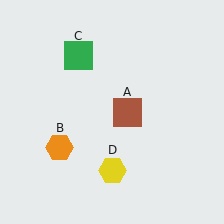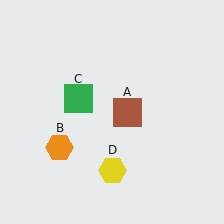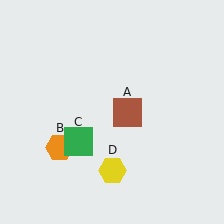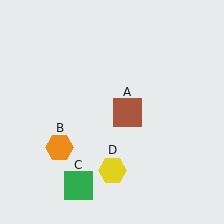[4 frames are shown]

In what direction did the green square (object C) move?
The green square (object C) moved down.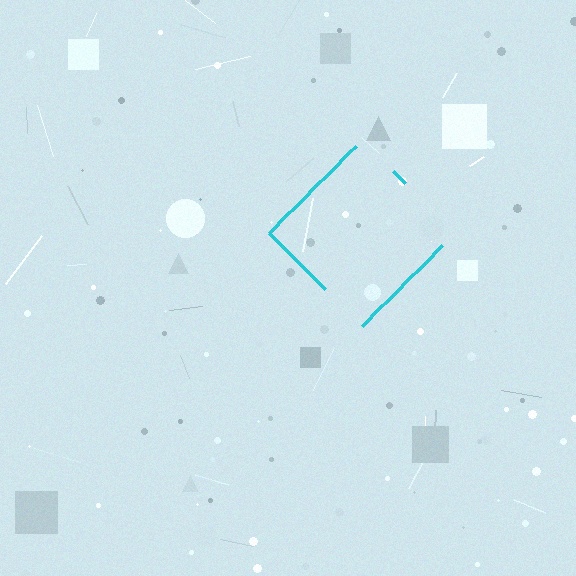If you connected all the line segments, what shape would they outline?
They would outline a diamond.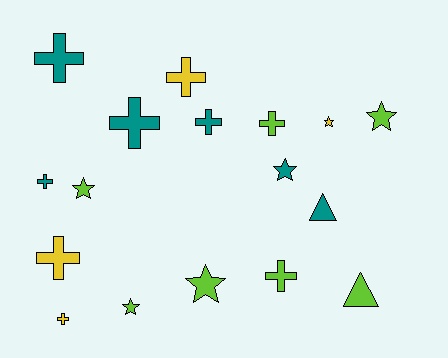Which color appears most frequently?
Lime, with 7 objects.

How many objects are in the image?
There are 17 objects.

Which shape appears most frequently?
Cross, with 9 objects.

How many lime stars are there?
There are 4 lime stars.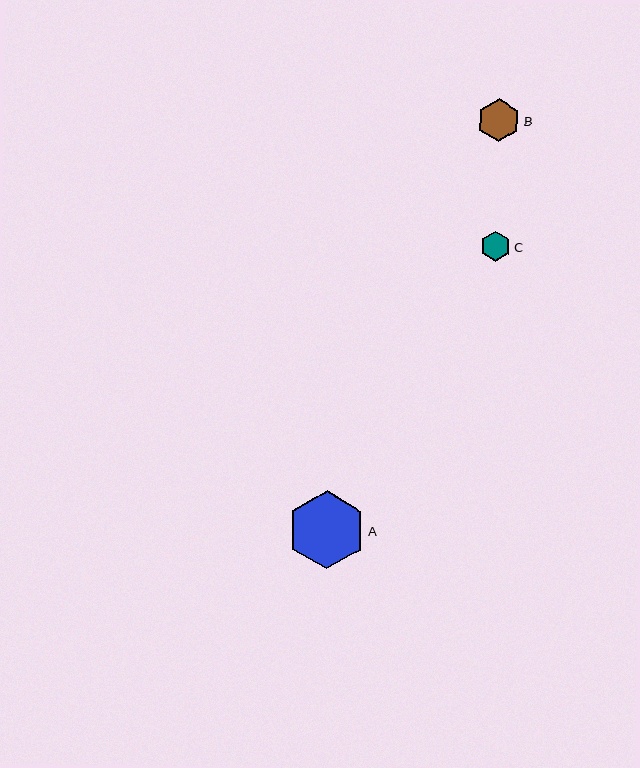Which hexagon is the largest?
Hexagon A is the largest with a size of approximately 78 pixels.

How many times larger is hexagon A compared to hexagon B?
Hexagon A is approximately 1.8 times the size of hexagon B.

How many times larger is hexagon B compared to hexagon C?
Hexagon B is approximately 1.4 times the size of hexagon C.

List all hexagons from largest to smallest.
From largest to smallest: A, B, C.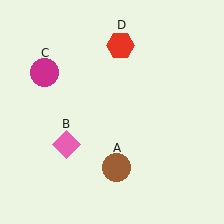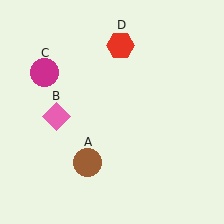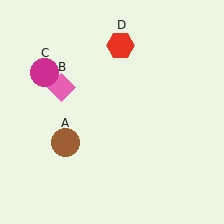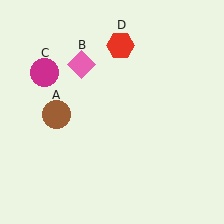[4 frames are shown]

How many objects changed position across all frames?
2 objects changed position: brown circle (object A), pink diamond (object B).